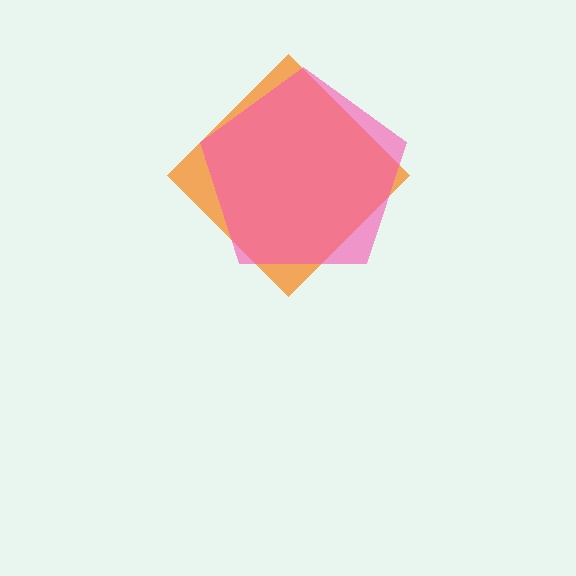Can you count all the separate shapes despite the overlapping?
Yes, there are 2 separate shapes.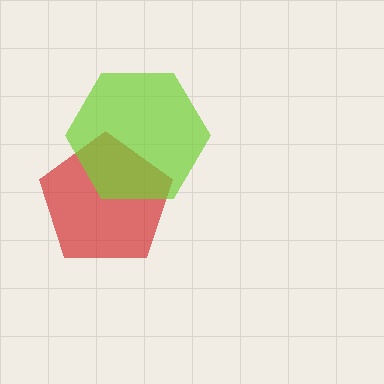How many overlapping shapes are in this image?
There are 2 overlapping shapes in the image.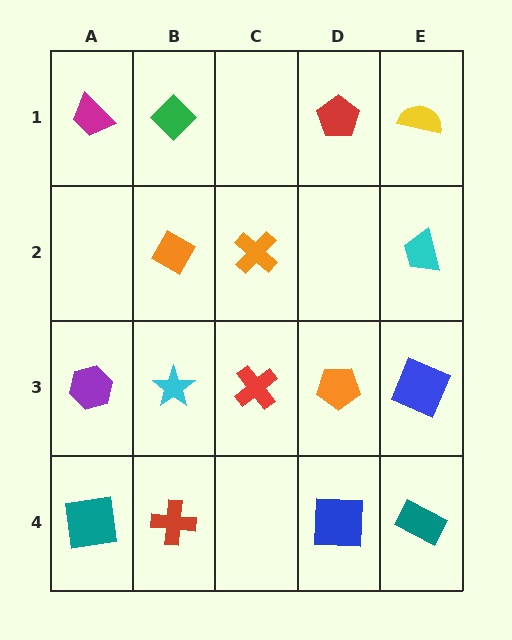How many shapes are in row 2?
3 shapes.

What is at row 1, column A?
A magenta trapezoid.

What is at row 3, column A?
A purple hexagon.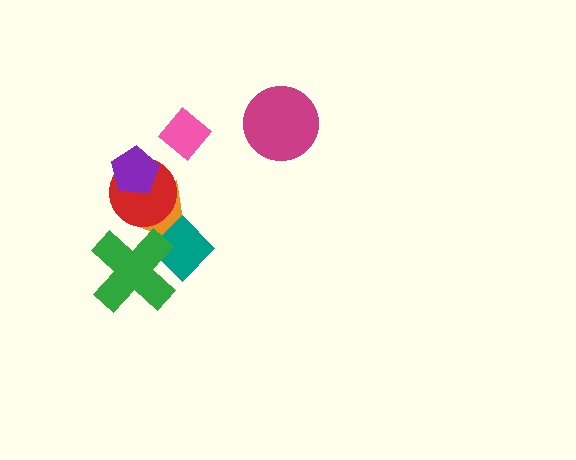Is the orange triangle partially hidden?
Yes, it is partially covered by another shape.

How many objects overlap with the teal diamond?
2 objects overlap with the teal diamond.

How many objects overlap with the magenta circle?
0 objects overlap with the magenta circle.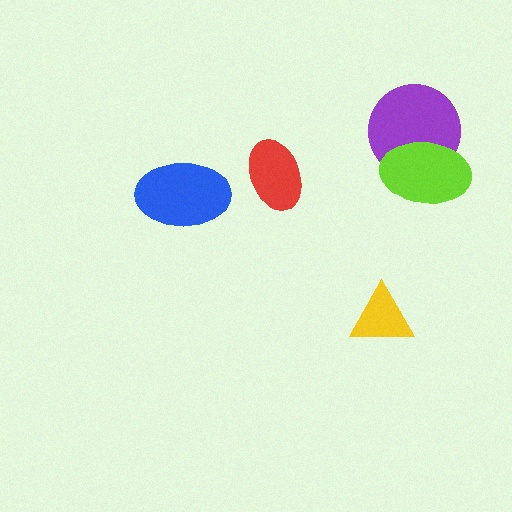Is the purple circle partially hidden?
Yes, it is partially covered by another shape.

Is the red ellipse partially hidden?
No, no other shape covers it.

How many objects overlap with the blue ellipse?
0 objects overlap with the blue ellipse.